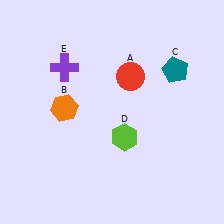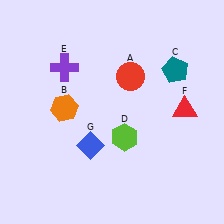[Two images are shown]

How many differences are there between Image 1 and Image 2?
There are 2 differences between the two images.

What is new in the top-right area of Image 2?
A red triangle (F) was added in the top-right area of Image 2.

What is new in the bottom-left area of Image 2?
A blue diamond (G) was added in the bottom-left area of Image 2.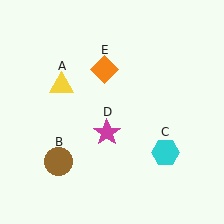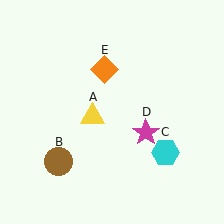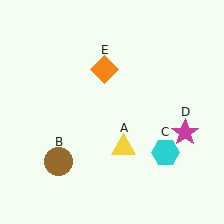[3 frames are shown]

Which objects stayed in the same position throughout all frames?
Brown circle (object B) and cyan hexagon (object C) and orange diamond (object E) remained stationary.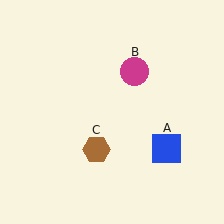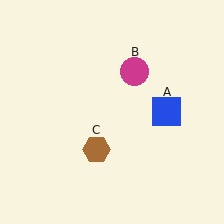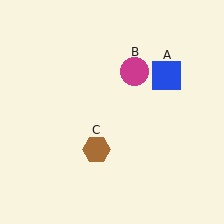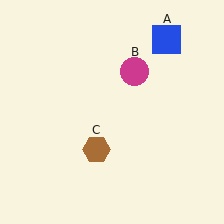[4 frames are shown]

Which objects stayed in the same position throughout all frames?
Magenta circle (object B) and brown hexagon (object C) remained stationary.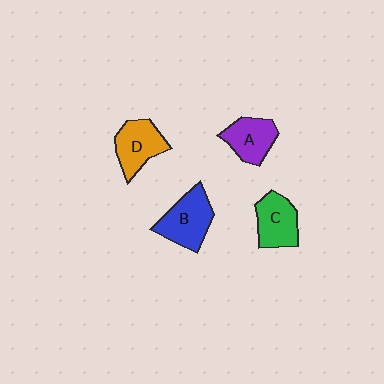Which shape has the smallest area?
Shape A (purple).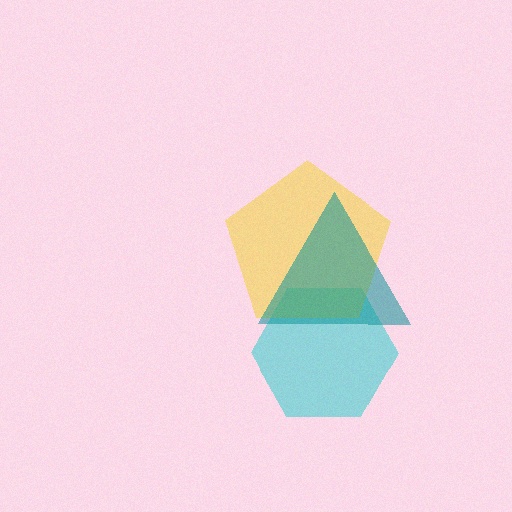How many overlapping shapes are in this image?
There are 3 overlapping shapes in the image.